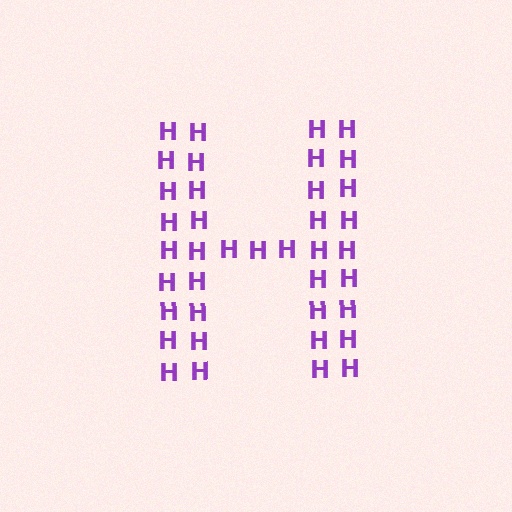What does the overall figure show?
The overall figure shows the letter H.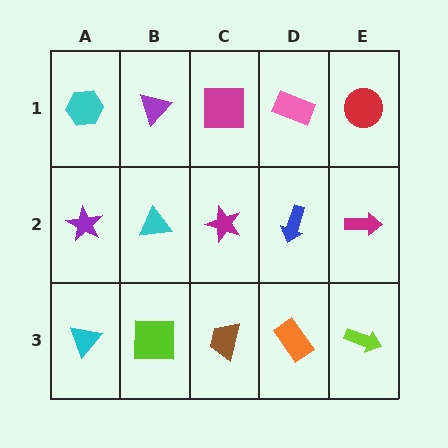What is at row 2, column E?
A magenta arrow.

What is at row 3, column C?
A brown trapezoid.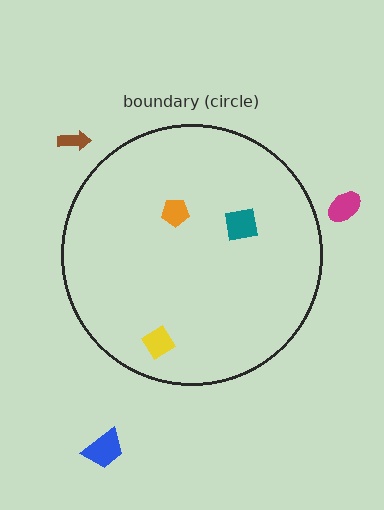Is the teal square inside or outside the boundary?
Inside.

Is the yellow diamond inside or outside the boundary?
Inside.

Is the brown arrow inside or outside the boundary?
Outside.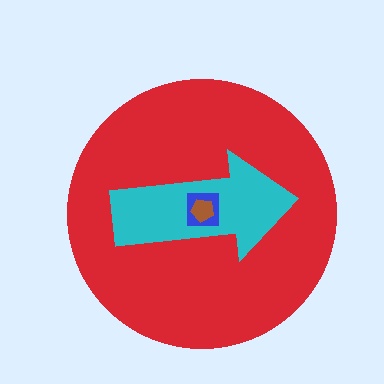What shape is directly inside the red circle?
The cyan arrow.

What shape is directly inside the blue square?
The brown pentagon.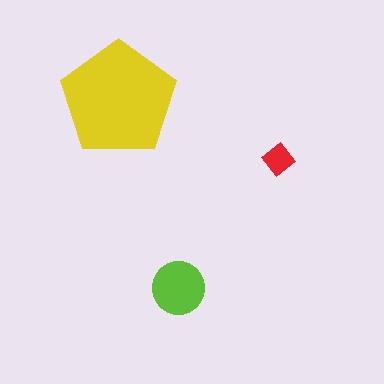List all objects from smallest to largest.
The red diamond, the lime circle, the yellow pentagon.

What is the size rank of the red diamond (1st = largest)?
3rd.